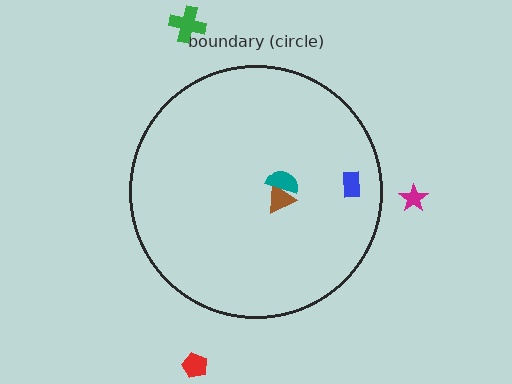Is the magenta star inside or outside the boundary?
Outside.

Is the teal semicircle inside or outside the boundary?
Inside.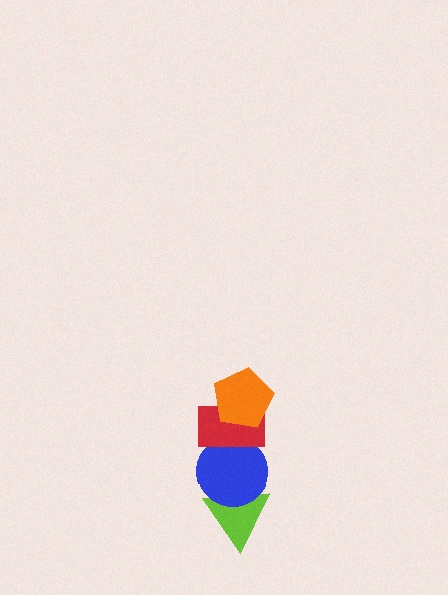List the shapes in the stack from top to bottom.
From top to bottom: the orange pentagon, the red rectangle, the blue circle, the lime triangle.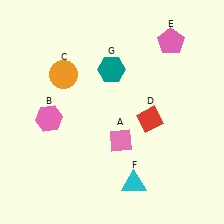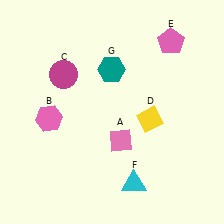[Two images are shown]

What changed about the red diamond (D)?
In Image 1, D is red. In Image 2, it changed to yellow.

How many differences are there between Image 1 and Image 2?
There are 2 differences between the two images.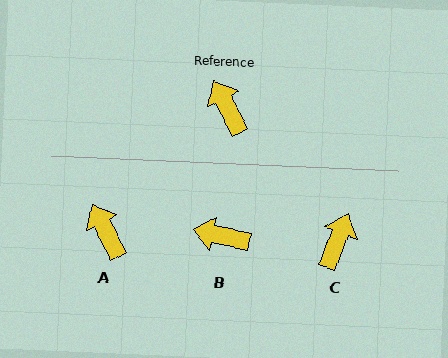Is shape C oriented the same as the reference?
No, it is off by about 48 degrees.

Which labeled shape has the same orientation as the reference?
A.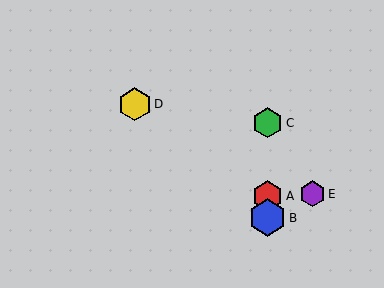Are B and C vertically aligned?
Yes, both are at x≈268.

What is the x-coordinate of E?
Object E is at x≈313.